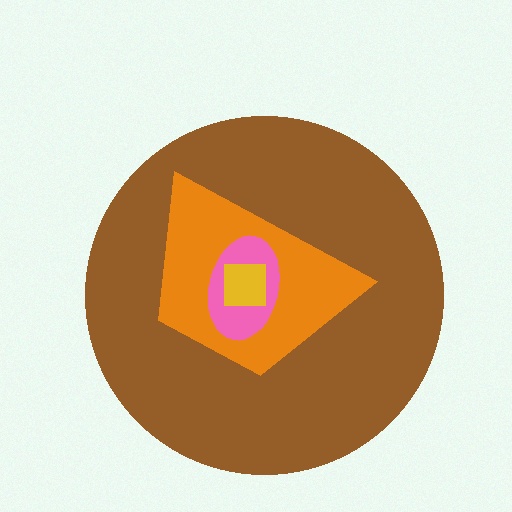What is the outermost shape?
The brown circle.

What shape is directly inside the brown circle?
The orange trapezoid.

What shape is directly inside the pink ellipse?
The yellow square.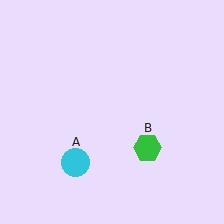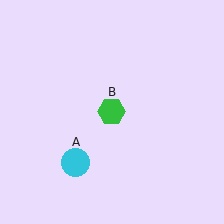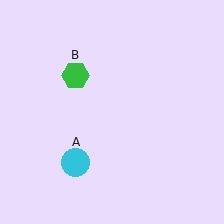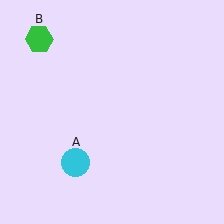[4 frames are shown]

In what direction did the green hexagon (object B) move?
The green hexagon (object B) moved up and to the left.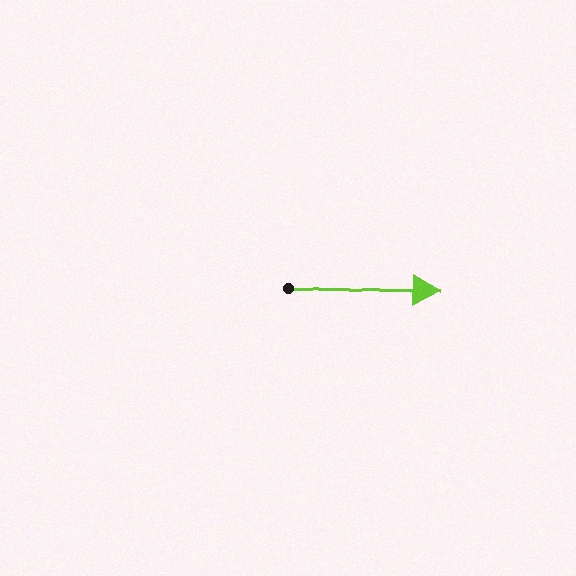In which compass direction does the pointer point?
East.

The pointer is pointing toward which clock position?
Roughly 3 o'clock.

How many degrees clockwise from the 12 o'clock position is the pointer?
Approximately 92 degrees.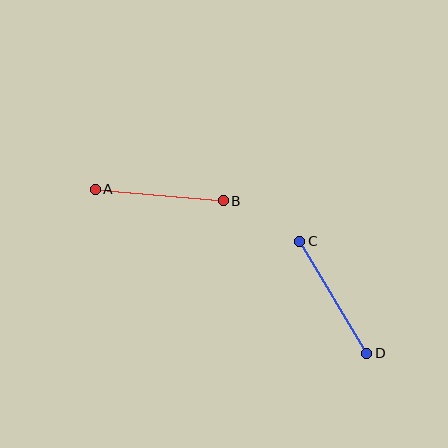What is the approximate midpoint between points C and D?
The midpoint is at approximately (333, 297) pixels.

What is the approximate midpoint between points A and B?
The midpoint is at approximately (159, 195) pixels.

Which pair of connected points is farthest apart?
Points C and D are farthest apart.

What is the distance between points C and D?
The distance is approximately 130 pixels.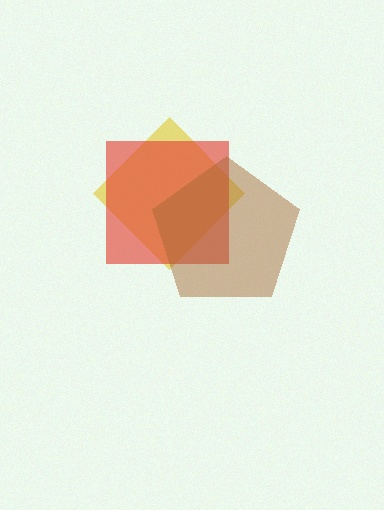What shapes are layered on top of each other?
The layered shapes are: a yellow diamond, a red square, a brown pentagon.